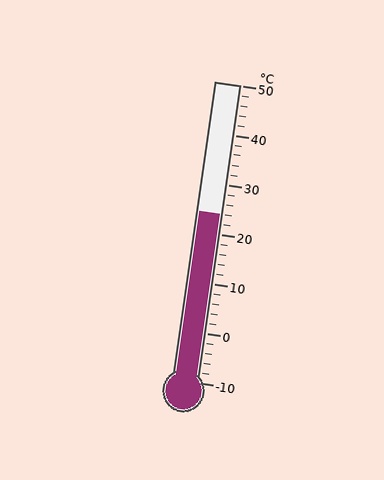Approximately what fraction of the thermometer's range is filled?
The thermometer is filled to approximately 55% of its range.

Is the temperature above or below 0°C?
The temperature is above 0°C.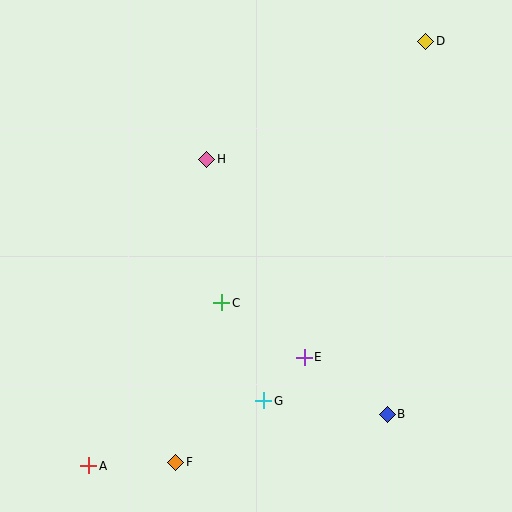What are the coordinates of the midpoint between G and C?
The midpoint between G and C is at (243, 352).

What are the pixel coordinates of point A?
Point A is at (89, 466).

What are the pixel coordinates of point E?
Point E is at (304, 357).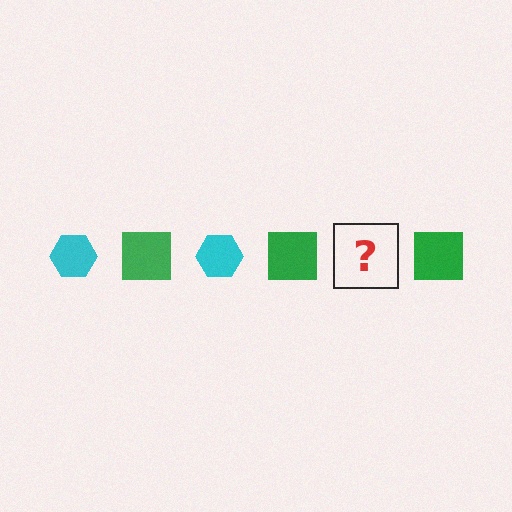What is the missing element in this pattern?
The missing element is a cyan hexagon.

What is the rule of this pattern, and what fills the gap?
The rule is that the pattern alternates between cyan hexagon and green square. The gap should be filled with a cyan hexagon.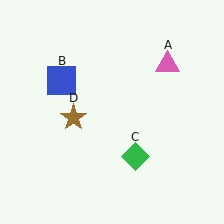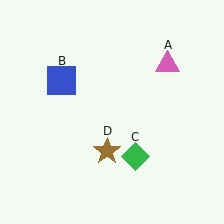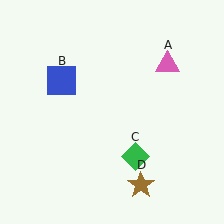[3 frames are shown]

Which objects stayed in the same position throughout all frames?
Pink triangle (object A) and blue square (object B) and green diamond (object C) remained stationary.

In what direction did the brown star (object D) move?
The brown star (object D) moved down and to the right.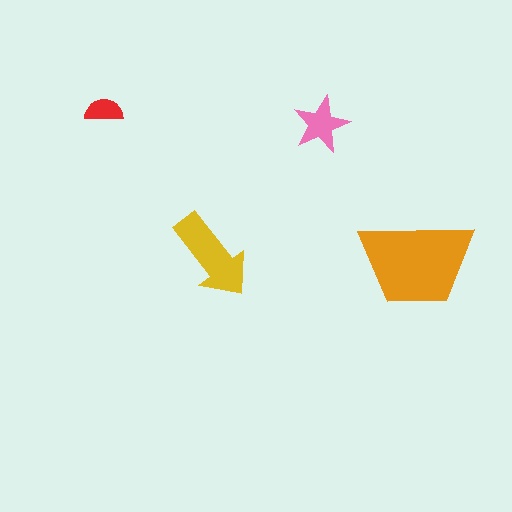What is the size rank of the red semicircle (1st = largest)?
4th.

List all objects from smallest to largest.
The red semicircle, the pink star, the yellow arrow, the orange trapezoid.